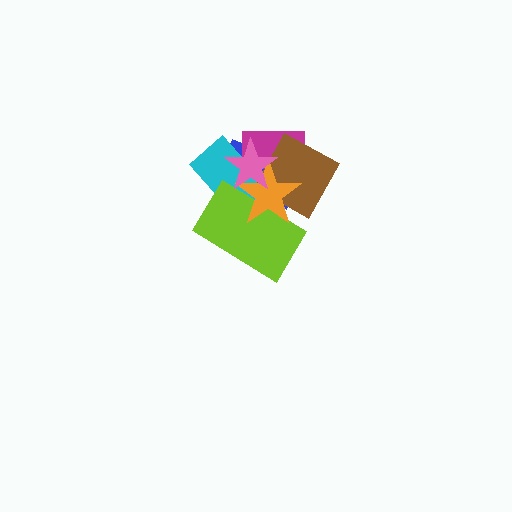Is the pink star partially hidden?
No, no other shape covers it.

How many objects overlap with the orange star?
6 objects overlap with the orange star.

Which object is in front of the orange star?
The pink star is in front of the orange star.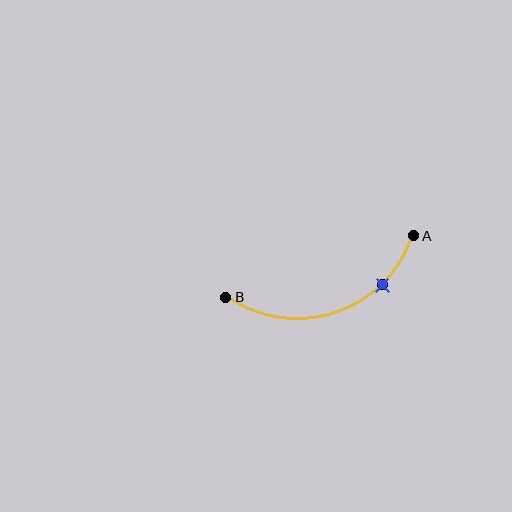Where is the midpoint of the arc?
The arc midpoint is the point on the curve farthest from the straight line joining A and B. It sits below that line.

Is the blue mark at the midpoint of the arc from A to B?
No. The blue mark lies on the arc but is closer to endpoint A. The arc midpoint would be at the point on the curve equidistant along the arc from both A and B.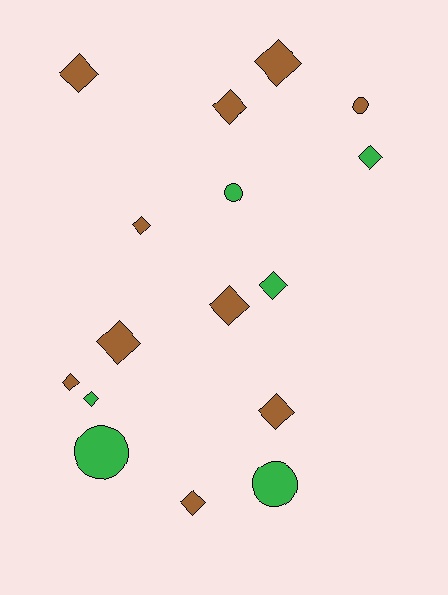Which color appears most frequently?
Brown, with 10 objects.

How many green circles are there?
There are 3 green circles.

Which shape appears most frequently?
Diamond, with 12 objects.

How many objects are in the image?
There are 16 objects.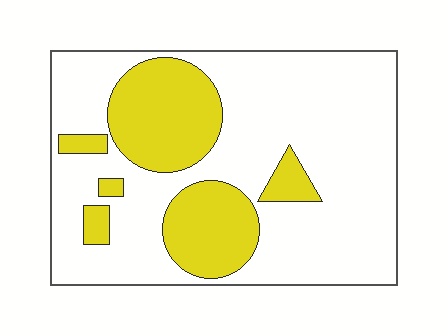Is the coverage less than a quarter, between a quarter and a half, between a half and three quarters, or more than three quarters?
Between a quarter and a half.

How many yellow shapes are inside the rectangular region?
6.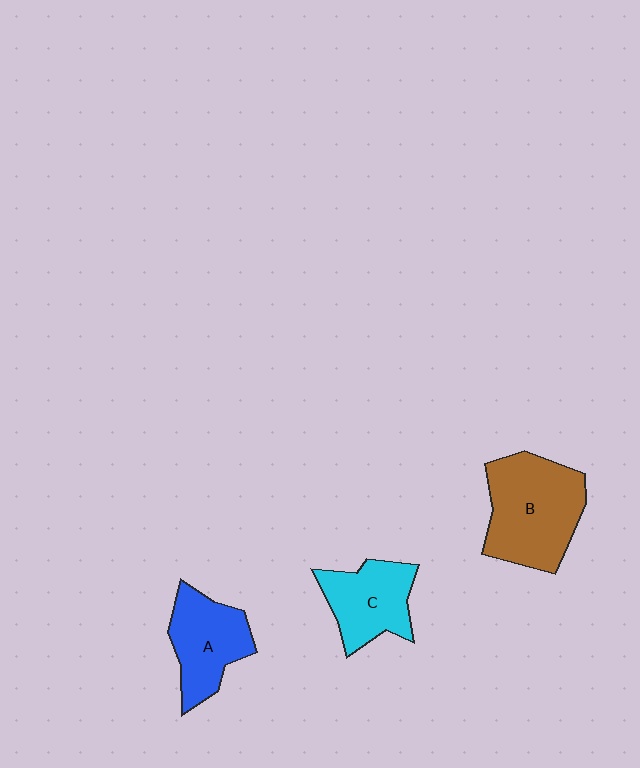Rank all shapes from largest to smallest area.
From largest to smallest: B (brown), A (blue), C (cyan).